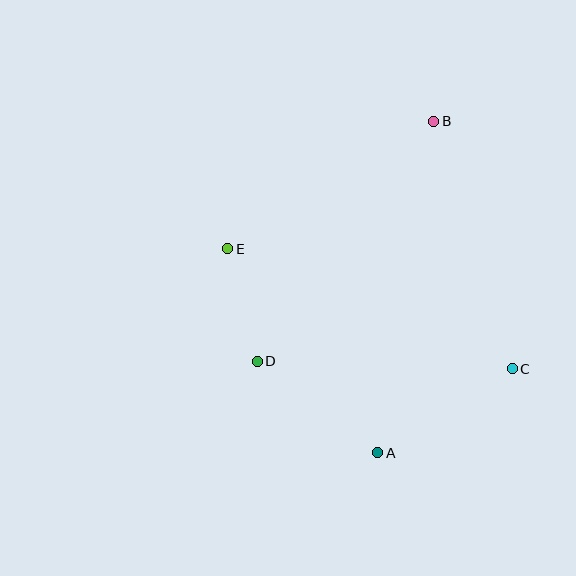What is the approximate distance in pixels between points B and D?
The distance between B and D is approximately 298 pixels.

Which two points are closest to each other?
Points D and E are closest to each other.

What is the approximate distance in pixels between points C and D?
The distance between C and D is approximately 255 pixels.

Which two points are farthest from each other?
Points A and B are farthest from each other.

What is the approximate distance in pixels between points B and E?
The distance between B and E is approximately 242 pixels.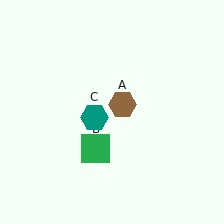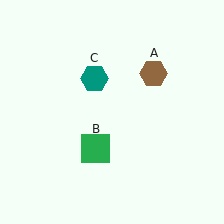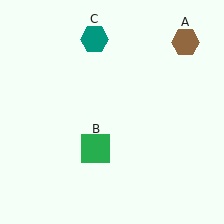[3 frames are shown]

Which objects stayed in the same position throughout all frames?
Green square (object B) remained stationary.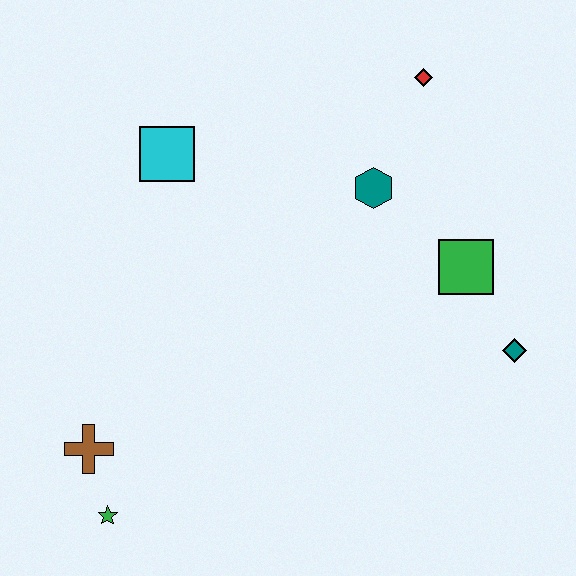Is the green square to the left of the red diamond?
No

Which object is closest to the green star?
The brown cross is closest to the green star.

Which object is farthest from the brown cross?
The red diamond is farthest from the brown cross.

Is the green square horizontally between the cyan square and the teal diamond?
Yes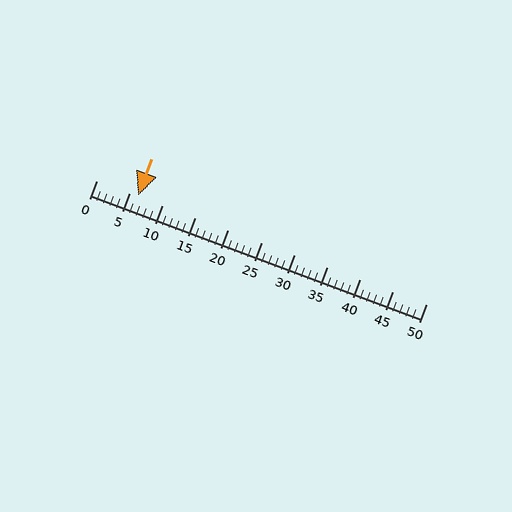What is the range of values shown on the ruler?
The ruler shows values from 0 to 50.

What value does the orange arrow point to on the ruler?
The orange arrow points to approximately 6.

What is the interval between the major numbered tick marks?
The major tick marks are spaced 5 units apart.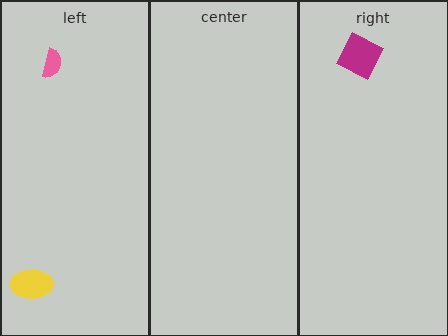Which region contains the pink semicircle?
The left region.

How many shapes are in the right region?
1.